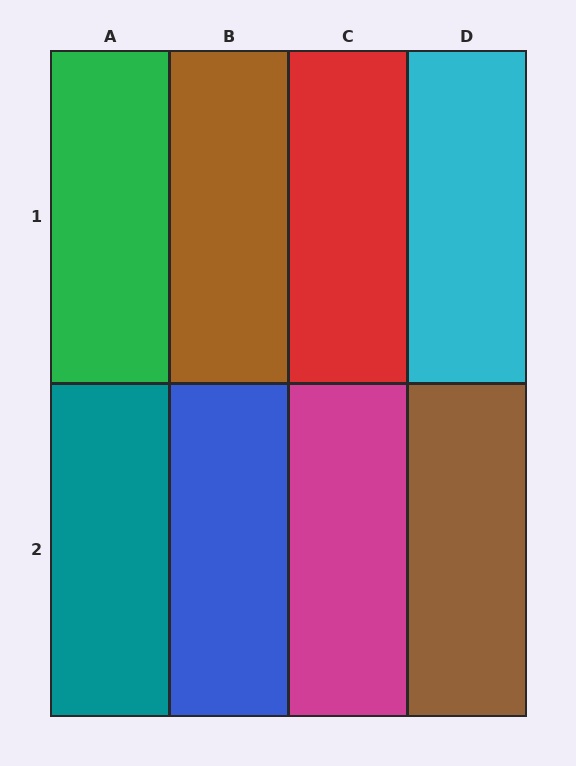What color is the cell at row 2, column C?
Magenta.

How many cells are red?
1 cell is red.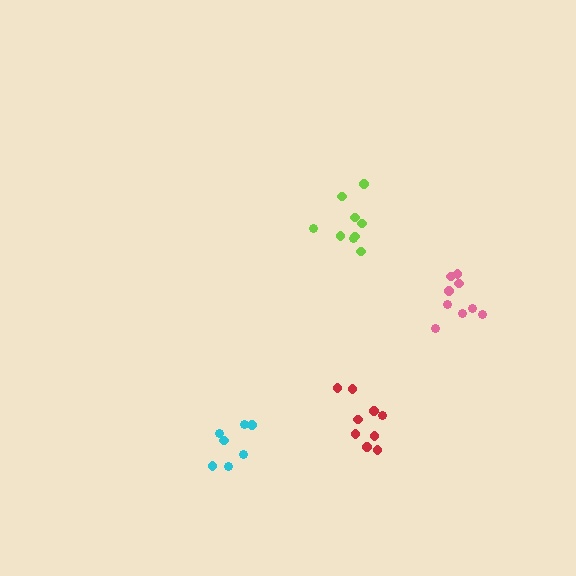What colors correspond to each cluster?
The clusters are colored: pink, red, cyan, lime.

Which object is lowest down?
The cyan cluster is bottommost.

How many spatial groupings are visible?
There are 4 spatial groupings.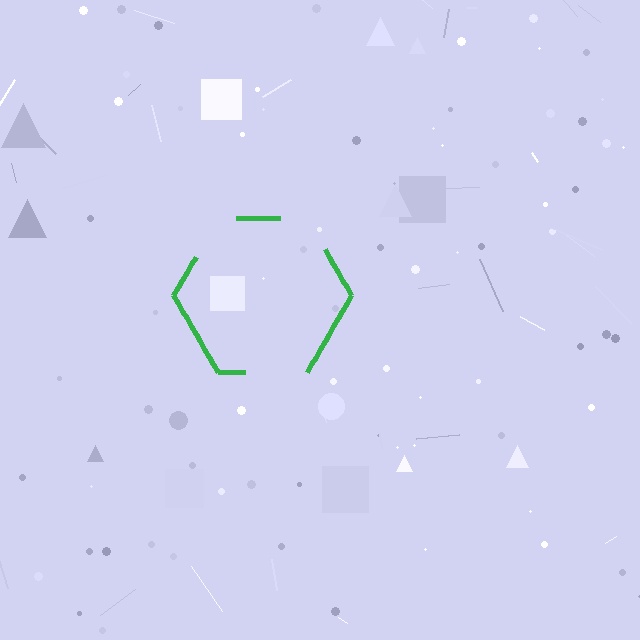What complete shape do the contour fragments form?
The contour fragments form a hexagon.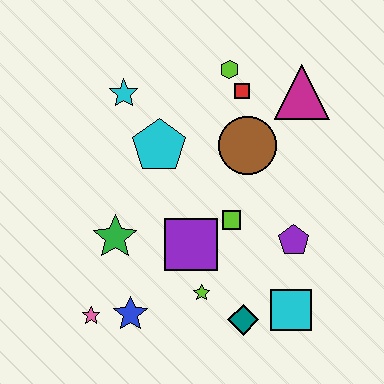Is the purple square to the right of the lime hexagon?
No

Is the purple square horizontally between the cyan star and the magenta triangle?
Yes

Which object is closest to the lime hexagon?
The red square is closest to the lime hexagon.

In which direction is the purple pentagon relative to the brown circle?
The purple pentagon is below the brown circle.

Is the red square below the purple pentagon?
No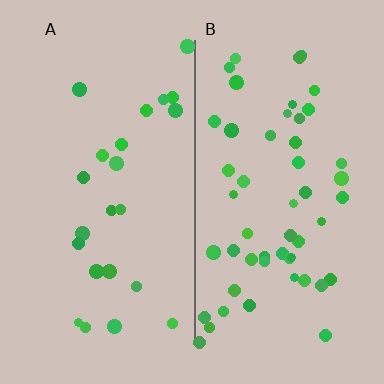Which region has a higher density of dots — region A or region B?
B (the right).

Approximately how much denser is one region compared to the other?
Approximately 2.3× — region B over region A.